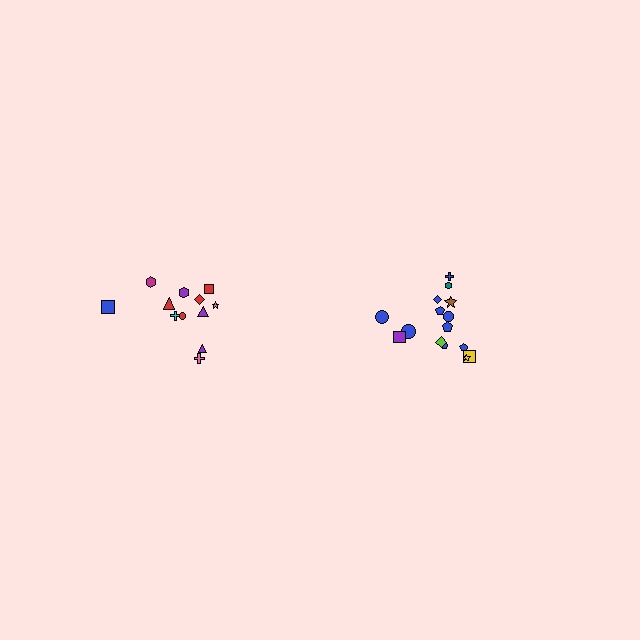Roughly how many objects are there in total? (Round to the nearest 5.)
Roughly 25 objects in total.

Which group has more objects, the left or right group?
The right group.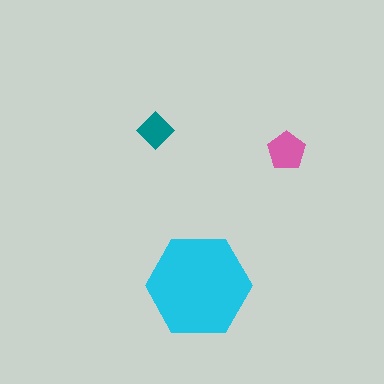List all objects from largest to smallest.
The cyan hexagon, the pink pentagon, the teal diamond.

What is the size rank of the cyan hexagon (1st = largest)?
1st.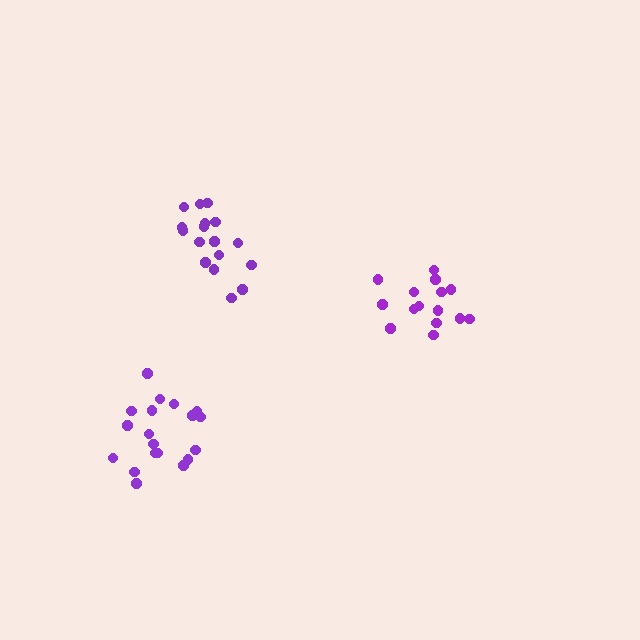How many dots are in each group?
Group 1: 15 dots, Group 2: 19 dots, Group 3: 17 dots (51 total).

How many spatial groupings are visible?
There are 3 spatial groupings.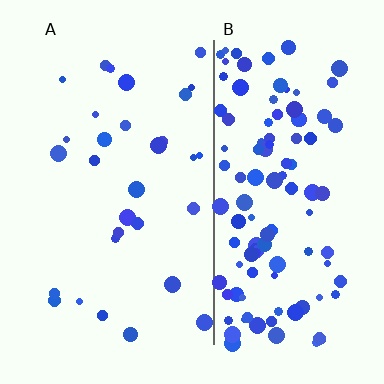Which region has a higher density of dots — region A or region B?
B (the right).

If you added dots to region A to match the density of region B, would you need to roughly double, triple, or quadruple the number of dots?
Approximately quadruple.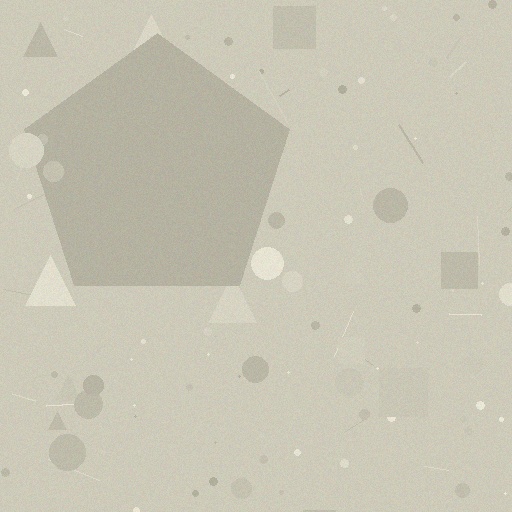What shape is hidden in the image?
A pentagon is hidden in the image.